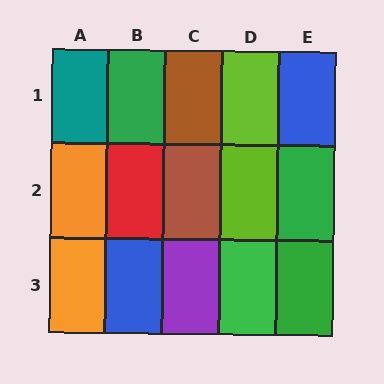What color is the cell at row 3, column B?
Blue.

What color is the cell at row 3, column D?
Green.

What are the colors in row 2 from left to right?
Orange, red, brown, lime, green.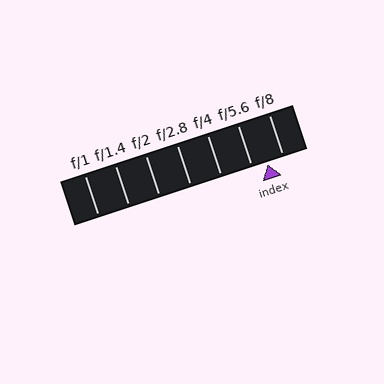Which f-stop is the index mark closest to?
The index mark is closest to f/8.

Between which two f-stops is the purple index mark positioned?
The index mark is between f/5.6 and f/8.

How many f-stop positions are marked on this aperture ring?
There are 7 f-stop positions marked.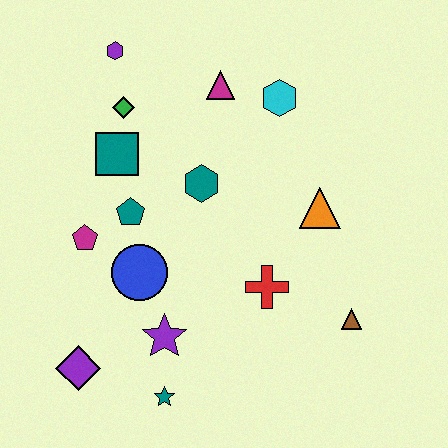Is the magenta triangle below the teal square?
No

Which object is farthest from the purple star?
The purple hexagon is farthest from the purple star.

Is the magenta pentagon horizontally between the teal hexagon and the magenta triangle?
No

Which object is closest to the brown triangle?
The red cross is closest to the brown triangle.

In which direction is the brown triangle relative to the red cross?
The brown triangle is to the right of the red cross.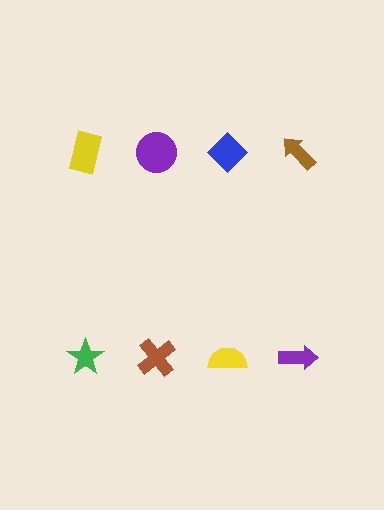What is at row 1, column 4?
A brown arrow.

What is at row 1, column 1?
A yellow rectangle.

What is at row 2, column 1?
A green star.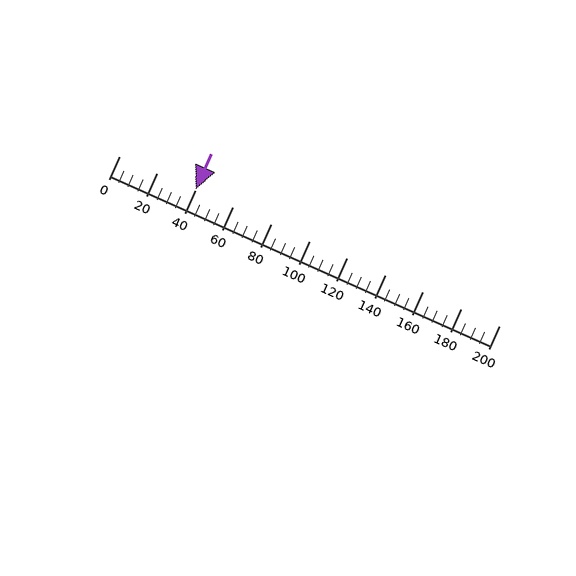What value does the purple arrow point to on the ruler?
The purple arrow points to approximately 40.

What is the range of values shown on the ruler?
The ruler shows values from 0 to 200.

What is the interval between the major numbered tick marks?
The major tick marks are spaced 20 units apart.